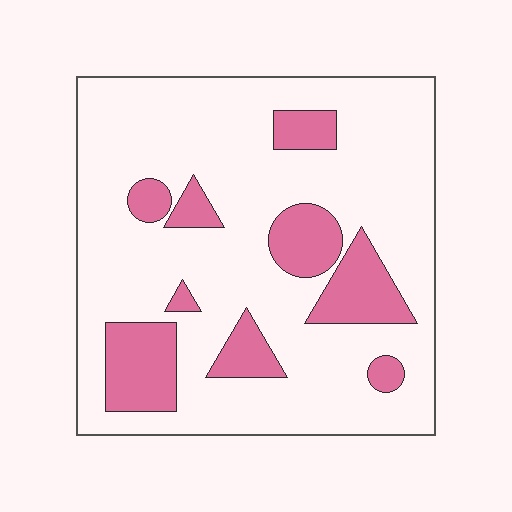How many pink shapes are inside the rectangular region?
9.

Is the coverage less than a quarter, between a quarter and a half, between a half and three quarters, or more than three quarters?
Less than a quarter.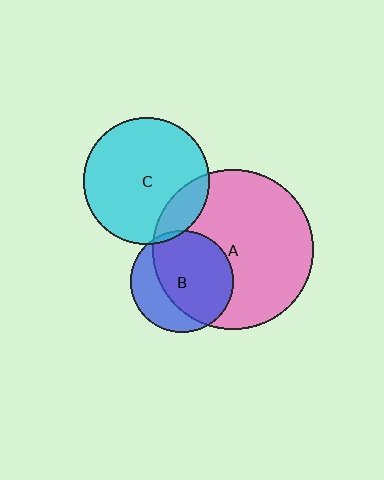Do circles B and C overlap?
Yes.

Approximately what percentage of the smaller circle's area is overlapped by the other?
Approximately 5%.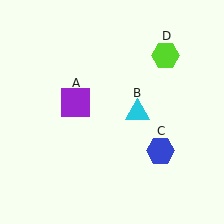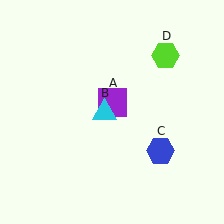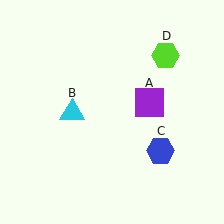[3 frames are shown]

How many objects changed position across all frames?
2 objects changed position: purple square (object A), cyan triangle (object B).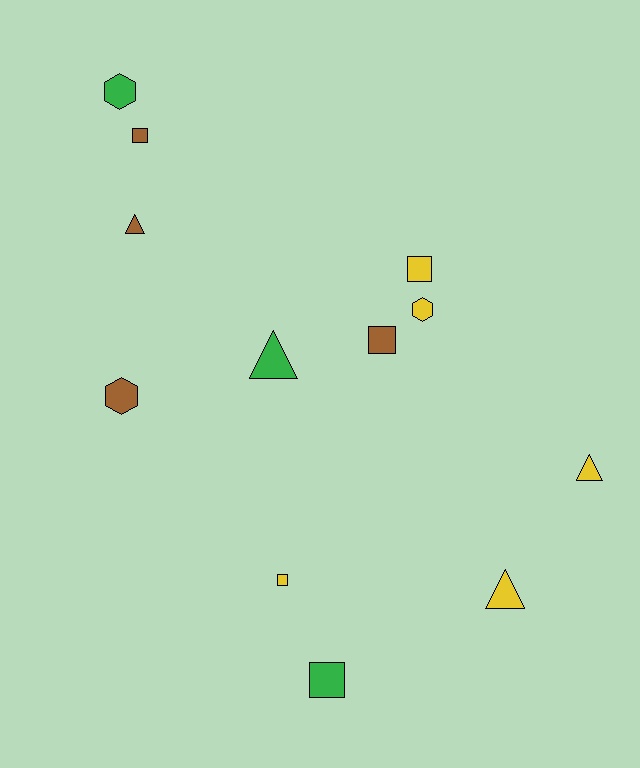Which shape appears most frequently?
Square, with 5 objects.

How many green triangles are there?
There is 1 green triangle.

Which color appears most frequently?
Yellow, with 5 objects.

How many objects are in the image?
There are 12 objects.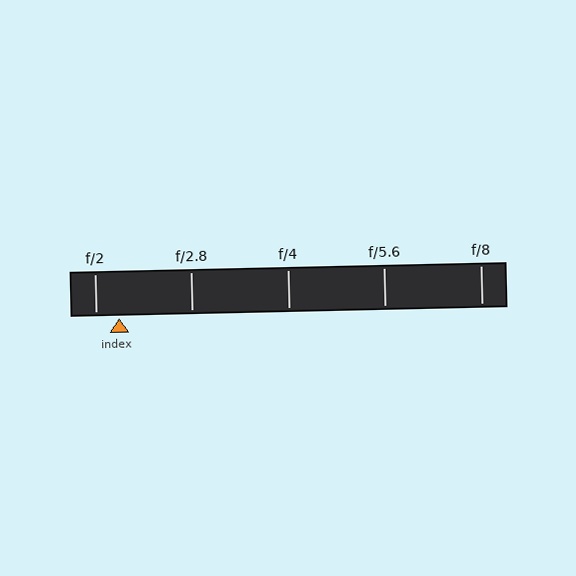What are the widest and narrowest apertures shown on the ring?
The widest aperture shown is f/2 and the narrowest is f/8.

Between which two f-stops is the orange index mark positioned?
The index mark is between f/2 and f/2.8.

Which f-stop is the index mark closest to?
The index mark is closest to f/2.